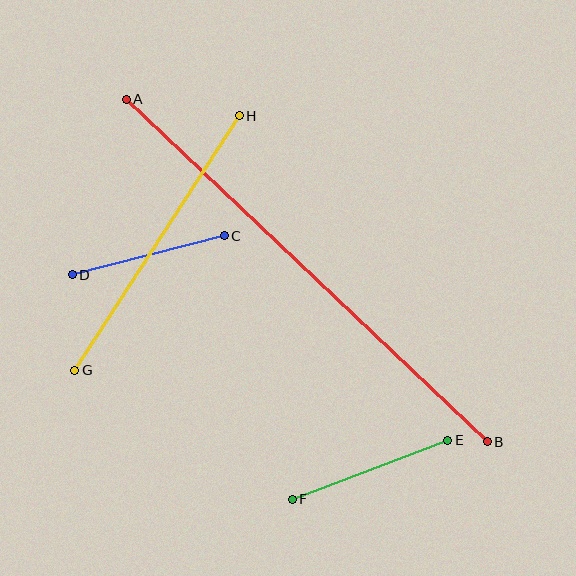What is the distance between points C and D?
The distance is approximately 157 pixels.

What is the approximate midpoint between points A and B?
The midpoint is at approximately (307, 270) pixels.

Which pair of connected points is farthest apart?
Points A and B are farthest apart.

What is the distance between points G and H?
The distance is approximately 303 pixels.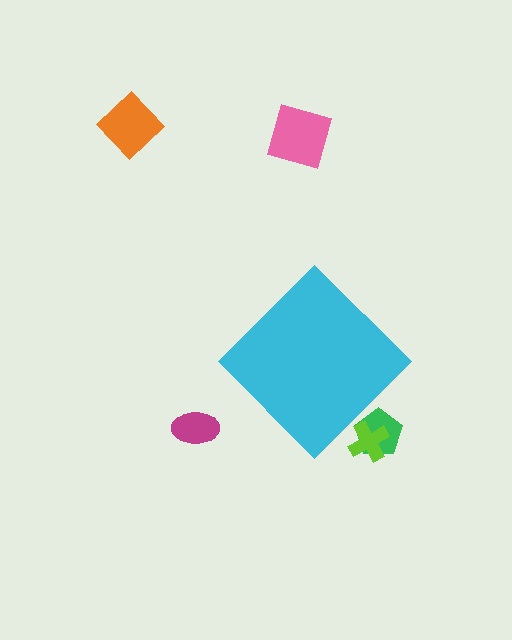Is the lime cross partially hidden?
Yes, the lime cross is partially hidden behind the cyan diamond.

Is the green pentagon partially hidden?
Yes, the green pentagon is partially hidden behind the cyan diamond.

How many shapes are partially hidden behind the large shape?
2 shapes are partially hidden.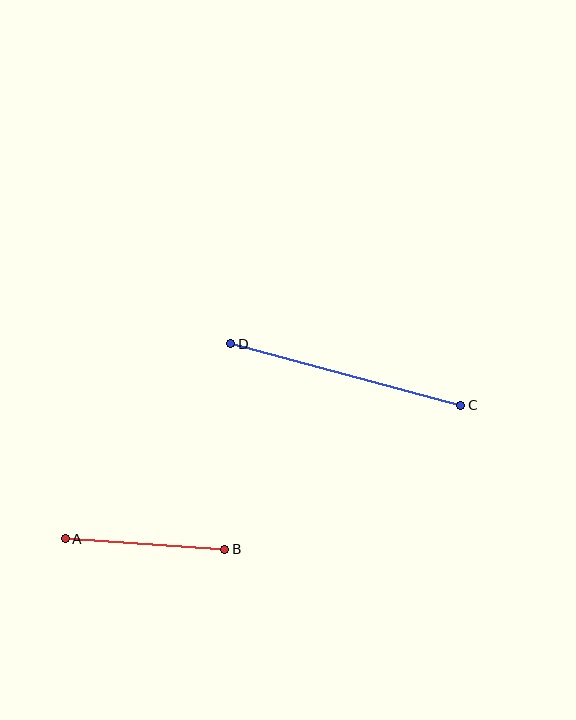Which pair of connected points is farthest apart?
Points C and D are farthest apart.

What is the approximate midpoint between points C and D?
The midpoint is at approximately (346, 375) pixels.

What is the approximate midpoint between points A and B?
The midpoint is at approximately (145, 544) pixels.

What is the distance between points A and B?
The distance is approximately 160 pixels.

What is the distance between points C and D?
The distance is approximately 238 pixels.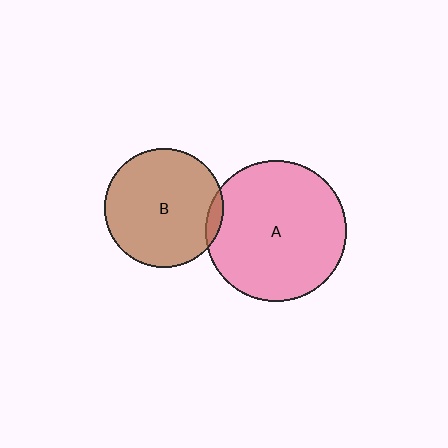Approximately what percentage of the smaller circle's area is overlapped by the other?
Approximately 5%.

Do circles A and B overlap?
Yes.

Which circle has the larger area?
Circle A (pink).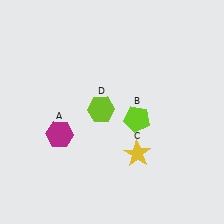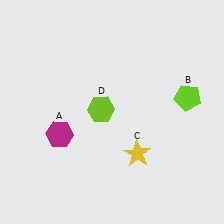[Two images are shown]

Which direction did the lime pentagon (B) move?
The lime pentagon (B) moved right.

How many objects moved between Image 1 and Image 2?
1 object moved between the two images.